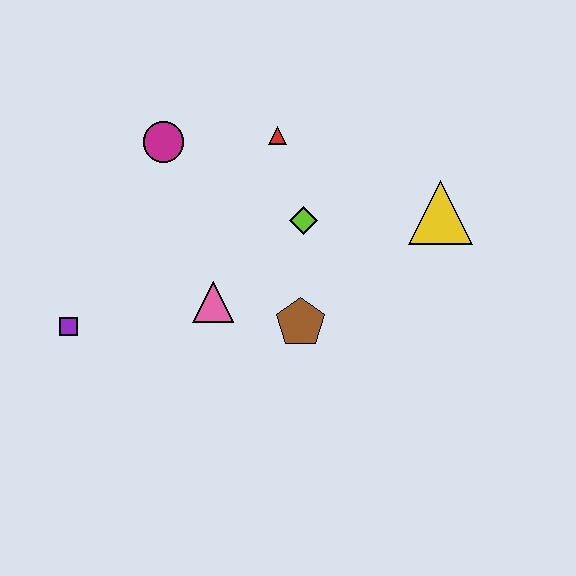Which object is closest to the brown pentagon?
The pink triangle is closest to the brown pentagon.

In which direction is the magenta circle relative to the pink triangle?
The magenta circle is above the pink triangle.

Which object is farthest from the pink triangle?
The yellow triangle is farthest from the pink triangle.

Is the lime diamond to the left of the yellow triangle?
Yes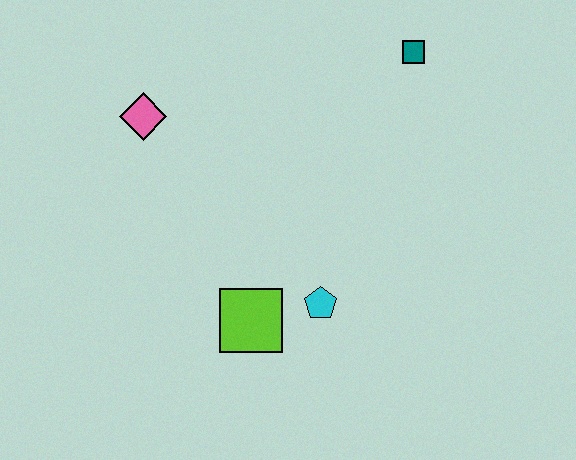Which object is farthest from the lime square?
The teal square is farthest from the lime square.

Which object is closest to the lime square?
The cyan pentagon is closest to the lime square.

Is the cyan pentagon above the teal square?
No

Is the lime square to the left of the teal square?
Yes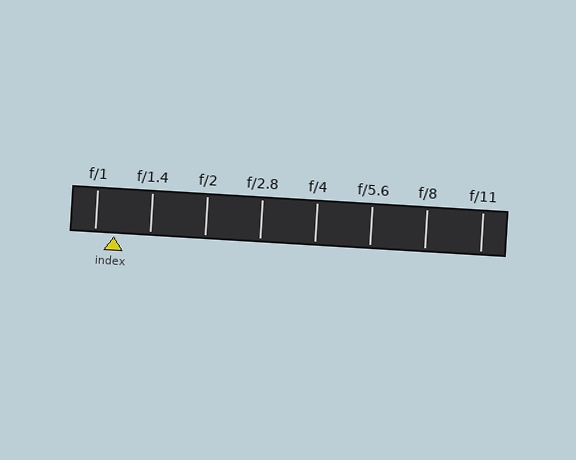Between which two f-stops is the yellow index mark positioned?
The index mark is between f/1 and f/1.4.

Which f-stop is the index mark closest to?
The index mark is closest to f/1.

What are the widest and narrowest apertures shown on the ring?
The widest aperture shown is f/1 and the narrowest is f/11.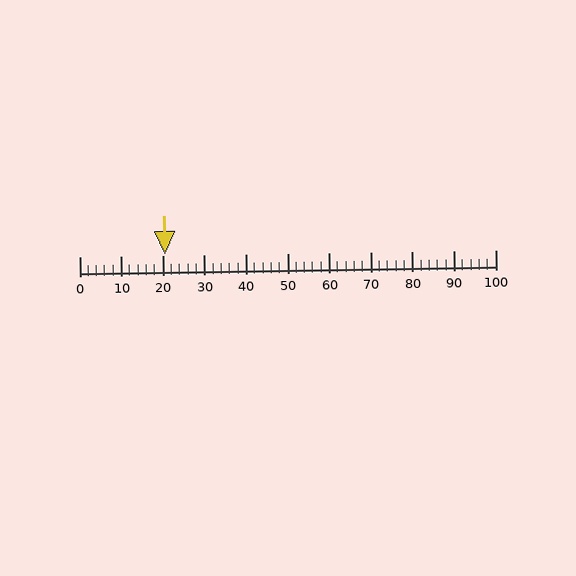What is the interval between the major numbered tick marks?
The major tick marks are spaced 10 units apart.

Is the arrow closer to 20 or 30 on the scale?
The arrow is closer to 20.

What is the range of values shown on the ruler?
The ruler shows values from 0 to 100.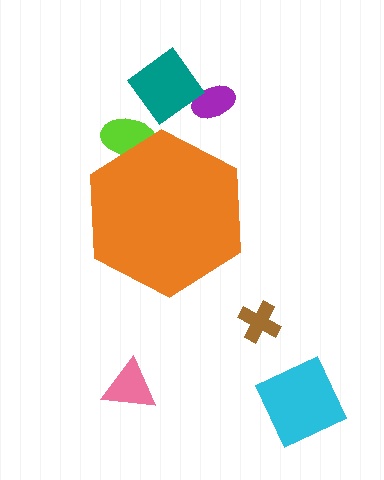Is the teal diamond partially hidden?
No, the teal diamond is fully visible.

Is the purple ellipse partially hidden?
No, the purple ellipse is fully visible.